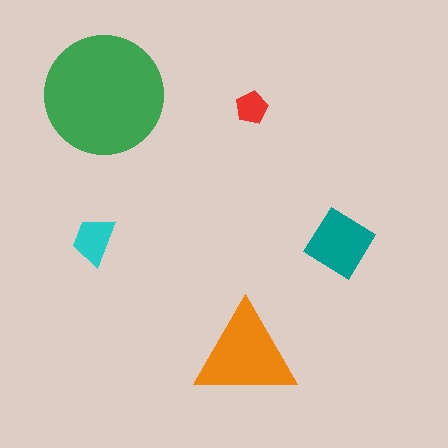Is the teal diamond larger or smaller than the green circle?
Smaller.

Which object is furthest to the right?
The teal diamond is rightmost.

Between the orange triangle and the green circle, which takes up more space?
The green circle.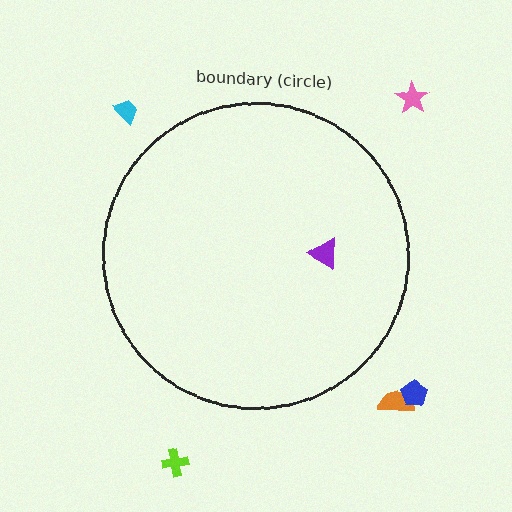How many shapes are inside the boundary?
1 inside, 5 outside.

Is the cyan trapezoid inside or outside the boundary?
Outside.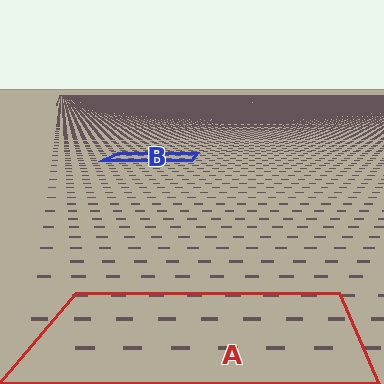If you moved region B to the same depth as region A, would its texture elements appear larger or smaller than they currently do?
They would appear larger. At a closer depth, the same texture elements are projected at a bigger on-screen size.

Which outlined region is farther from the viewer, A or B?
Region B is farther from the viewer — the texture elements inside it appear smaller and more densely packed.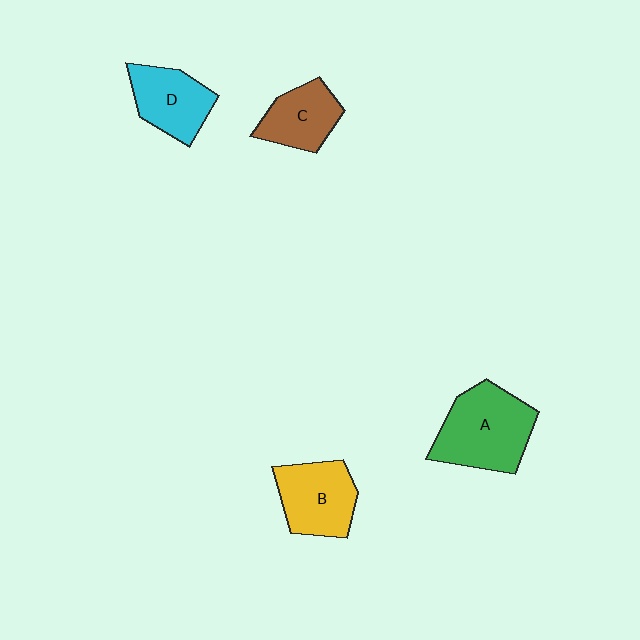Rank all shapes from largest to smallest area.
From largest to smallest: A (green), B (yellow), D (cyan), C (brown).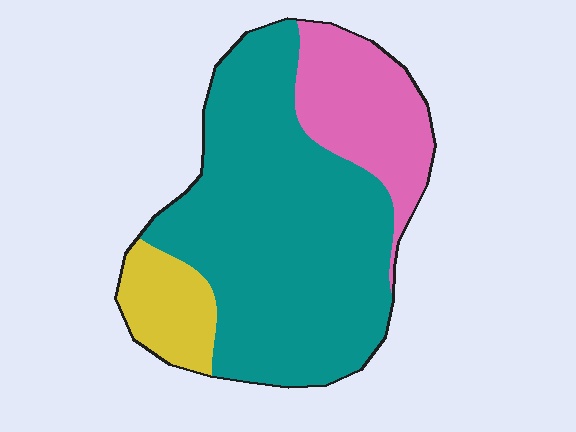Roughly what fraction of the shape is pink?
Pink takes up less than a quarter of the shape.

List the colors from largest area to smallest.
From largest to smallest: teal, pink, yellow.